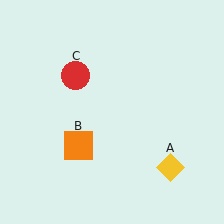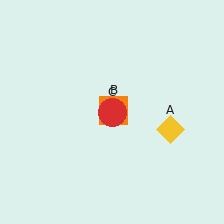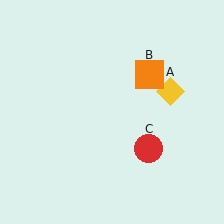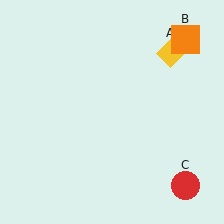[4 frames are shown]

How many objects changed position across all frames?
3 objects changed position: yellow diamond (object A), orange square (object B), red circle (object C).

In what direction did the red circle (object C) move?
The red circle (object C) moved down and to the right.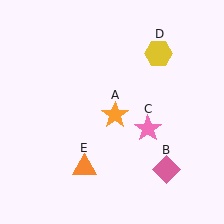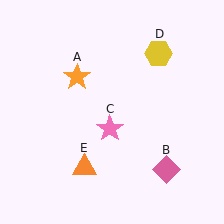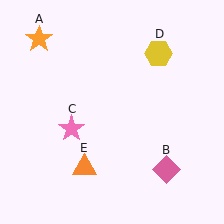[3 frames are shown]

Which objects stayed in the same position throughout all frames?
Pink diamond (object B) and yellow hexagon (object D) and orange triangle (object E) remained stationary.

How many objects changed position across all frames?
2 objects changed position: orange star (object A), pink star (object C).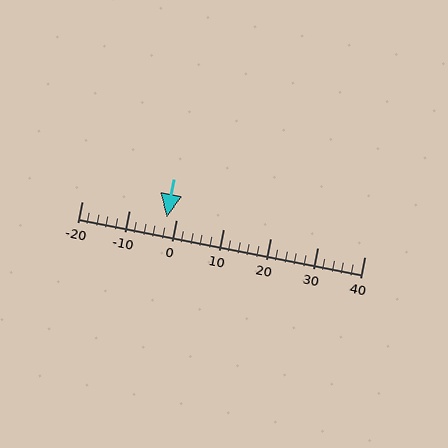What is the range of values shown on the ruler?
The ruler shows values from -20 to 40.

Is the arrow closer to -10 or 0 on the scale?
The arrow is closer to 0.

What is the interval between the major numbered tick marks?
The major tick marks are spaced 10 units apart.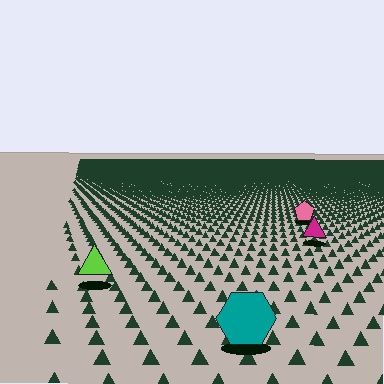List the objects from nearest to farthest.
From nearest to farthest: the teal hexagon, the lime triangle, the magenta triangle, the pink pentagon.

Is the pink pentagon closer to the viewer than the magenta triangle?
No. The magenta triangle is closer — you can tell from the texture gradient: the ground texture is coarser near it.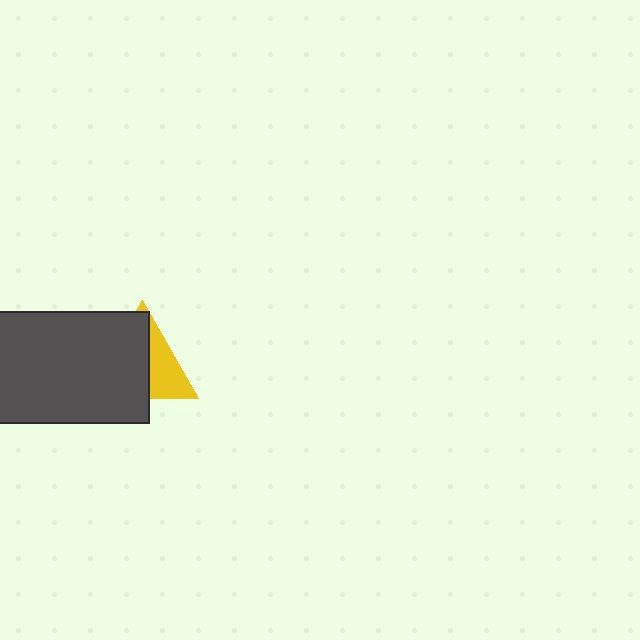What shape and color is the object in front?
The object in front is a dark gray rectangle.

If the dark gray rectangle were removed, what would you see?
You would see the complete yellow triangle.